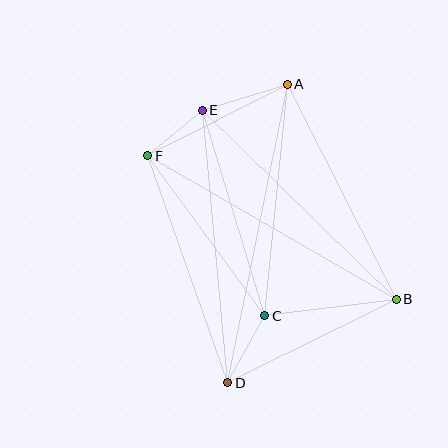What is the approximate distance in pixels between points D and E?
The distance between D and E is approximately 274 pixels.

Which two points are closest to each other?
Points E and F are closest to each other.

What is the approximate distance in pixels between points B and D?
The distance between B and D is approximately 188 pixels.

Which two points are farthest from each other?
Points A and D are farthest from each other.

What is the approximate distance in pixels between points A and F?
The distance between A and F is approximately 157 pixels.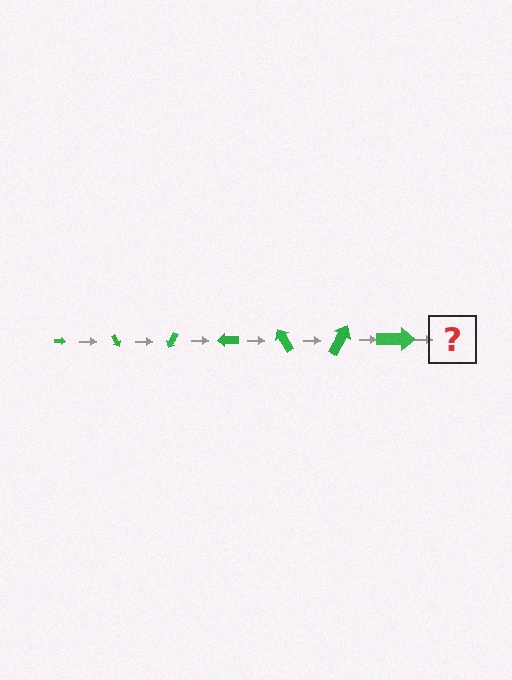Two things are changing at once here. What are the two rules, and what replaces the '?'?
The two rules are that the arrow grows larger each step and it rotates 60 degrees each step. The '?' should be an arrow, larger than the previous one and rotated 420 degrees from the start.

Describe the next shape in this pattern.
It should be an arrow, larger than the previous one and rotated 420 degrees from the start.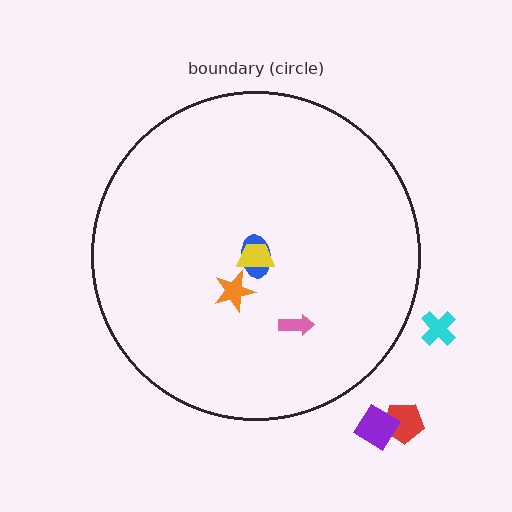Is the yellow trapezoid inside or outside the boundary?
Inside.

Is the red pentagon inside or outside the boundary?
Outside.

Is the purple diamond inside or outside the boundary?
Outside.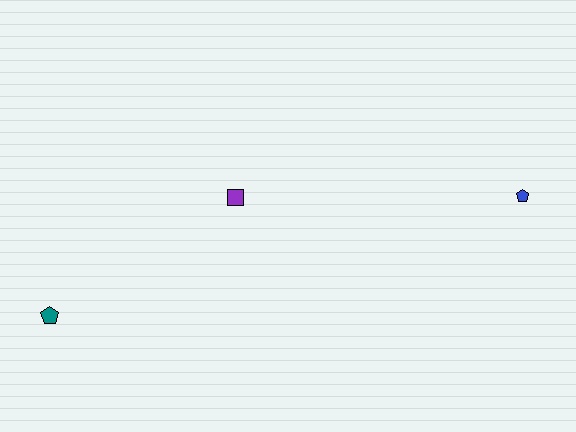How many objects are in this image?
There are 3 objects.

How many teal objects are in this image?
There is 1 teal object.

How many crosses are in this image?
There are no crosses.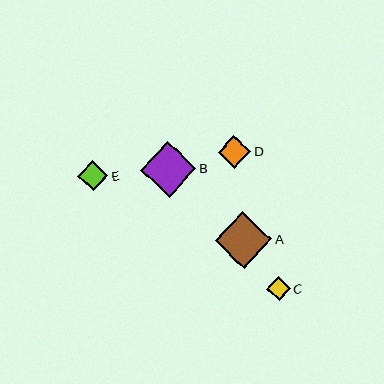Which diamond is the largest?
Diamond A is the largest with a size of approximately 57 pixels.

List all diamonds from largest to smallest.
From largest to smallest: A, B, D, E, C.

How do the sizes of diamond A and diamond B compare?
Diamond A and diamond B are approximately the same size.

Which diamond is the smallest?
Diamond C is the smallest with a size of approximately 24 pixels.